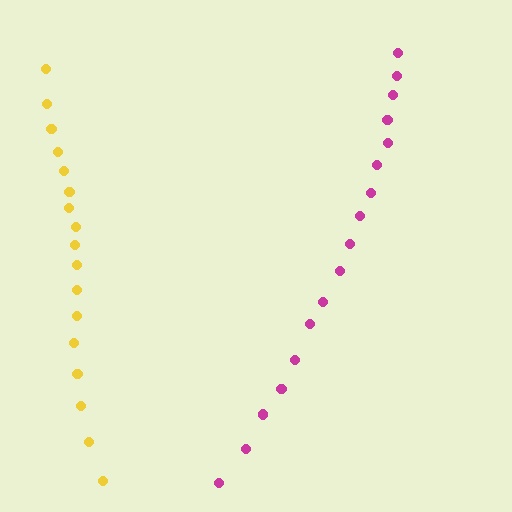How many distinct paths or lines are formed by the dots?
There are 2 distinct paths.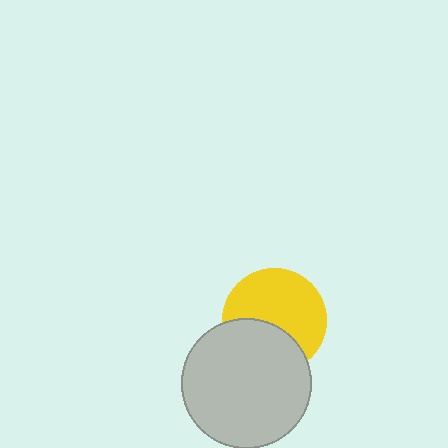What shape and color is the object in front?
The object in front is a light gray circle.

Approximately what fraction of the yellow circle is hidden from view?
Roughly 38% of the yellow circle is hidden behind the light gray circle.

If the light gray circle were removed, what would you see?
You would see the complete yellow circle.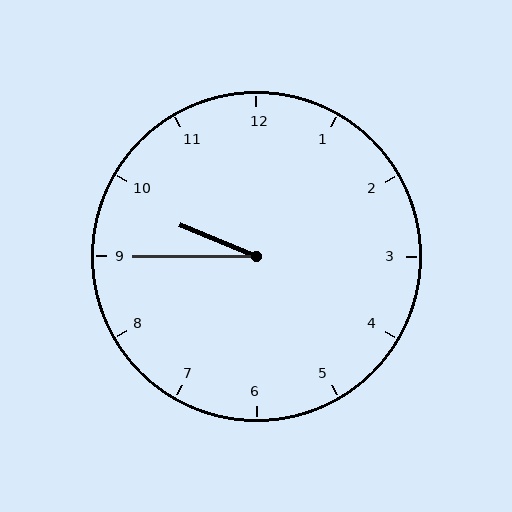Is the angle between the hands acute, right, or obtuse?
It is acute.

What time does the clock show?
9:45.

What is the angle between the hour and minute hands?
Approximately 22 degrees.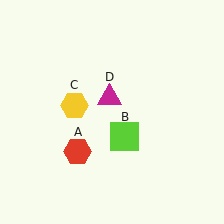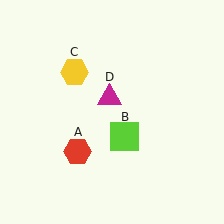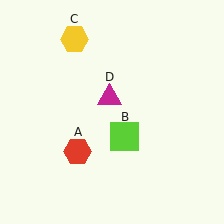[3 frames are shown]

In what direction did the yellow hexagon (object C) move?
The yellow hexagon (object C) moved up.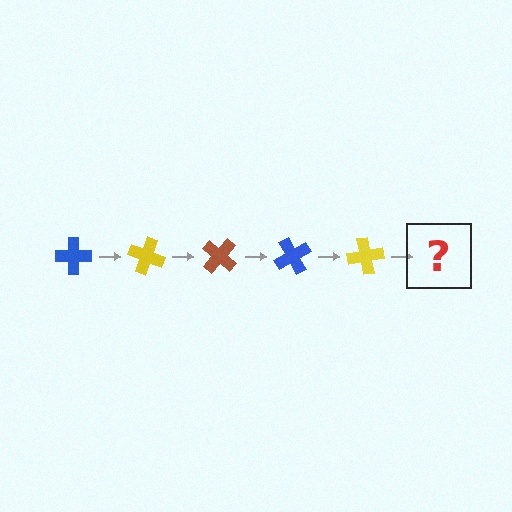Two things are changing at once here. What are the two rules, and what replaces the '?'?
The two rules are that it rotates 20 degrees each step and the color cycles through blue, yellow, and brown. The '?' should be a brown cross, rotated 100 degrees from the start.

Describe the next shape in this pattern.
It should be a brown cross, rotated 100 degrees from the start.